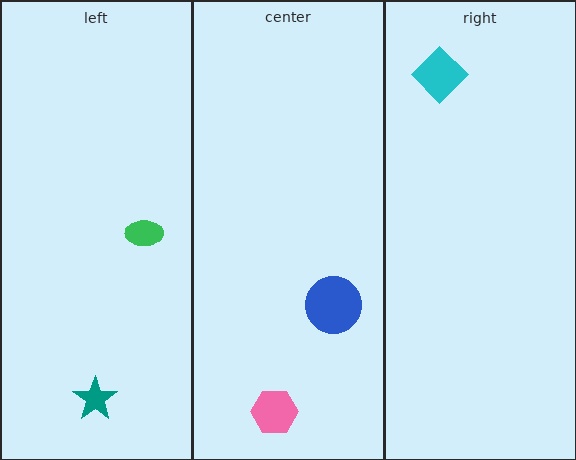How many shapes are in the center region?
2.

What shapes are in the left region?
The green ellipse, the teal star.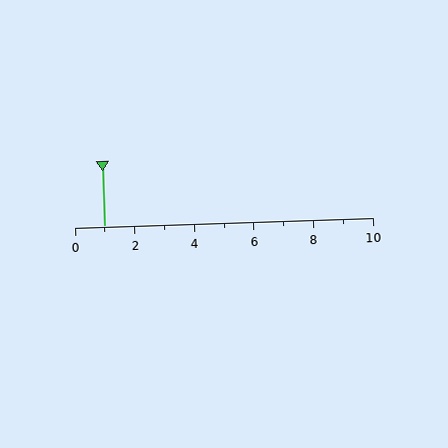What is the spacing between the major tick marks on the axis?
The major ticks are spaced 2 apart.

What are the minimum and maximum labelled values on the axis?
The axis runs from 0 to 10.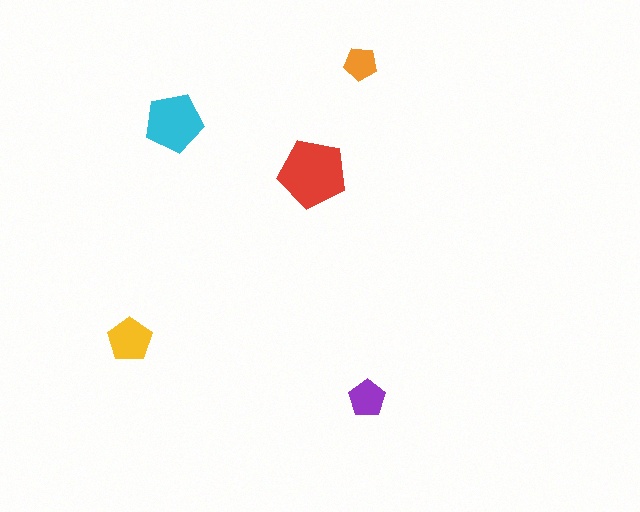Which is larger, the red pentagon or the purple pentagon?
The red one.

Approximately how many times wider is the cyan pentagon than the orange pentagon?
About 2 times wider.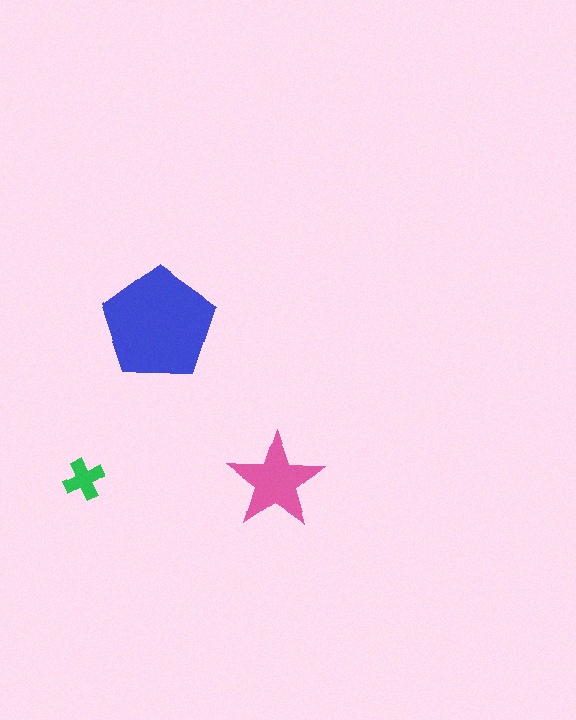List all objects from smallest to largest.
The green cross, the pink star, the blue pentagon.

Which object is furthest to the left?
The green cross is leftmost.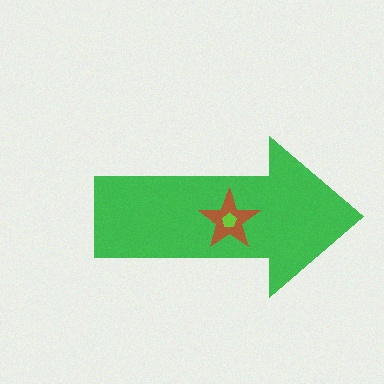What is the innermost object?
The lime pentagon.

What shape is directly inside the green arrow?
The brown star.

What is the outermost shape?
The green arrow.